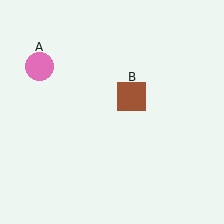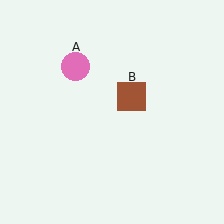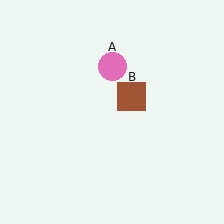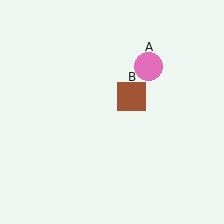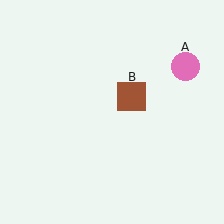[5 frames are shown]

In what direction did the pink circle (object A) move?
The pink circle (object A) moved right.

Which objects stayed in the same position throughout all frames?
Brown square (object B) remained stationary.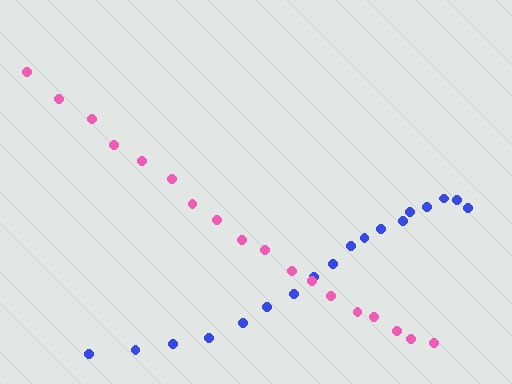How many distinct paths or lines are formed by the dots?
There are 2 distinct paths.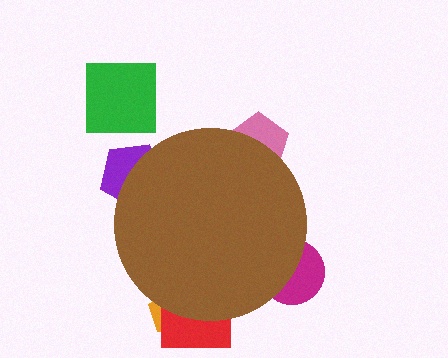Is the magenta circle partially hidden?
Yes, the magenta circle is partially hidden behind the brown circle.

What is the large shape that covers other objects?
A brown circle.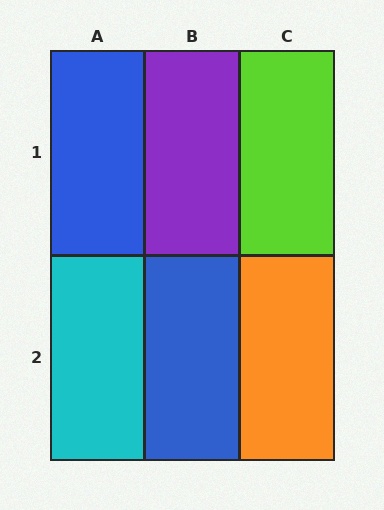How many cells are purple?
1 cell is purple.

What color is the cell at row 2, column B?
Blue.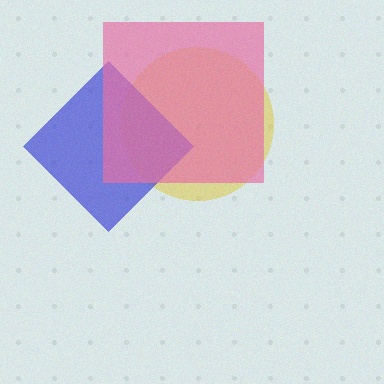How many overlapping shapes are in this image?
There are 3 overlapping shapes in the image.